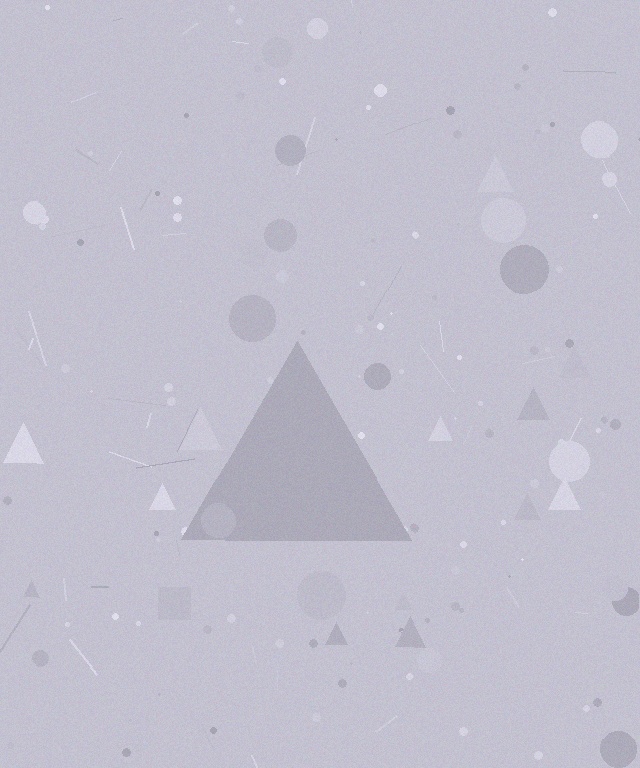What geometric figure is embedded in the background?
A triangle is embedded in the background.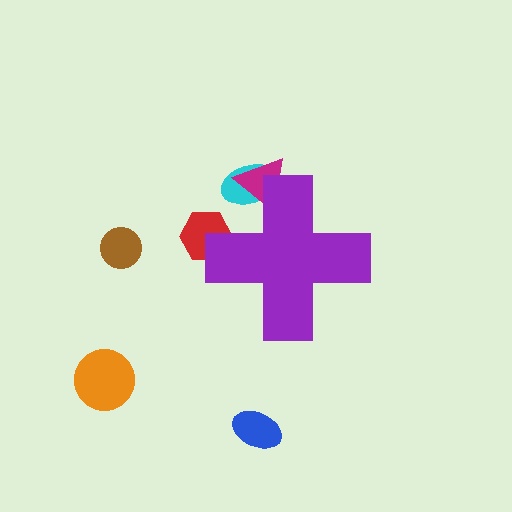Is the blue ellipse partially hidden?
No, the blue ellipse is fully visible.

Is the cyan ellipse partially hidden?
Yes, the cyan ellipse is partially hidden behind the purple cross.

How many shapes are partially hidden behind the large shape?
3 shapes are partially hidden.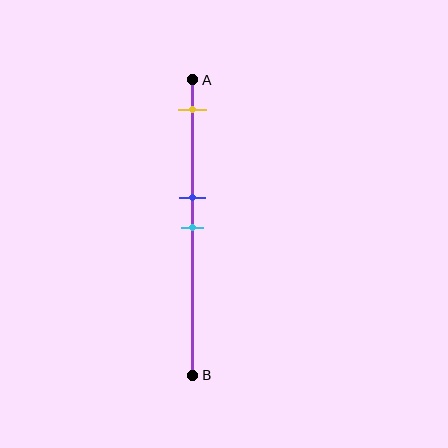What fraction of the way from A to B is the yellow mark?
The yellow mark is approximately 10% (0.1) of the way from A to B.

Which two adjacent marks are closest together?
The blue and cyan marks are the closest adjacent pair.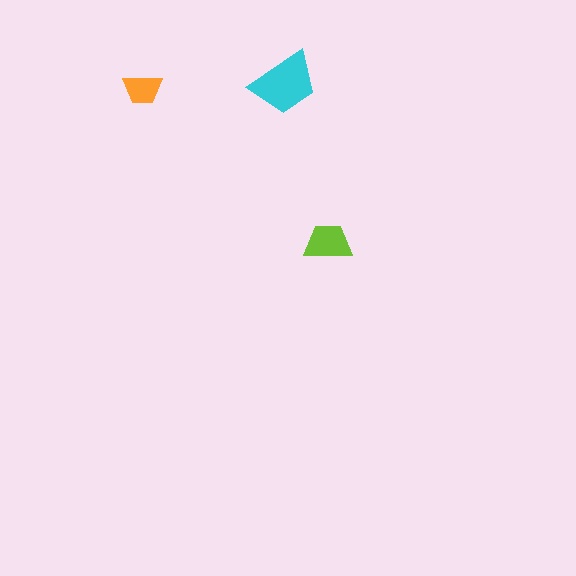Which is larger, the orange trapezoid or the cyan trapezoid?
The cyan one.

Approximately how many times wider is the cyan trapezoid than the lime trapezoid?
About 1.5 times wider.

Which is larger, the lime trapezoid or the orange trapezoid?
The lime one.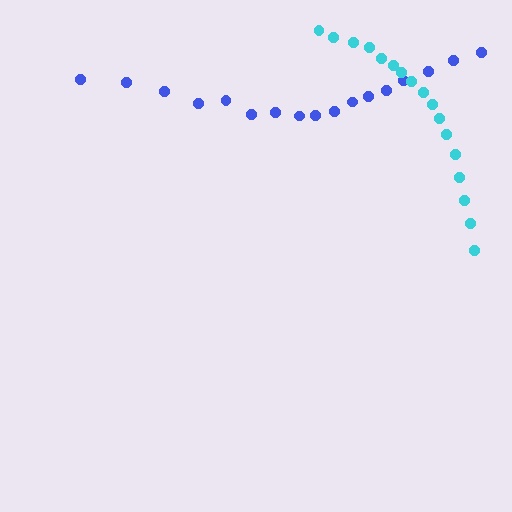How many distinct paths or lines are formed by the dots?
There are 2 distinct paths.